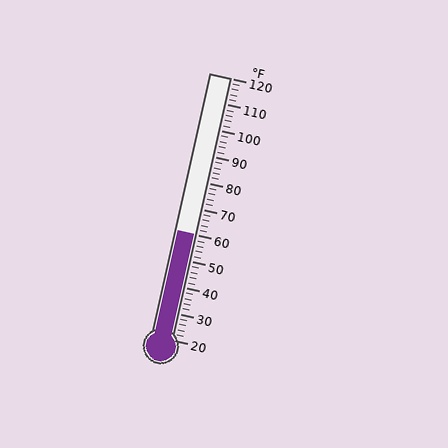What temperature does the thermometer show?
The thermometer shows approximately 60°F.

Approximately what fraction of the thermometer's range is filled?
The thermometer is filled to approximately 40% of its range.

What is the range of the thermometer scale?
The thermometer scale ranges from 20°F to 120°F.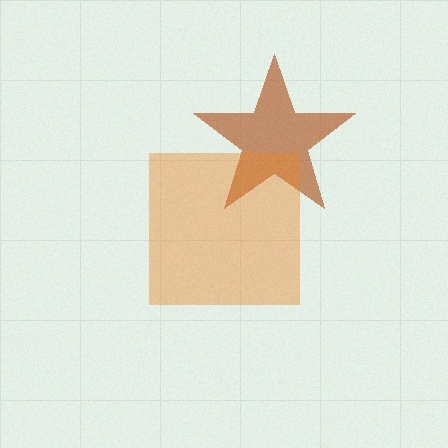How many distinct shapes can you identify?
There are 2 distinct shapes: a brown star, an orange square.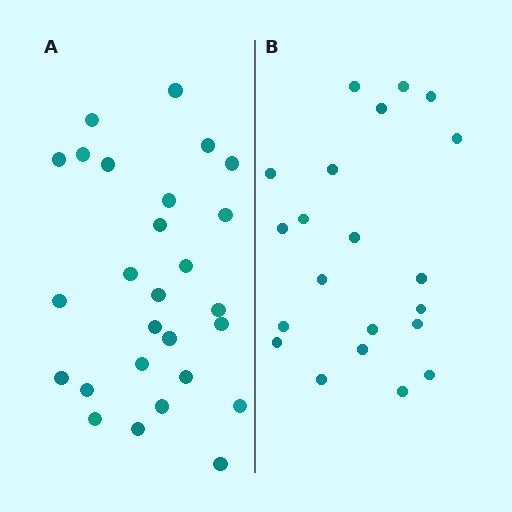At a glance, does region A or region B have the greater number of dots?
Region A (the left region) has more dots.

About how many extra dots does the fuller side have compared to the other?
Region A has about 6 more dots than region B.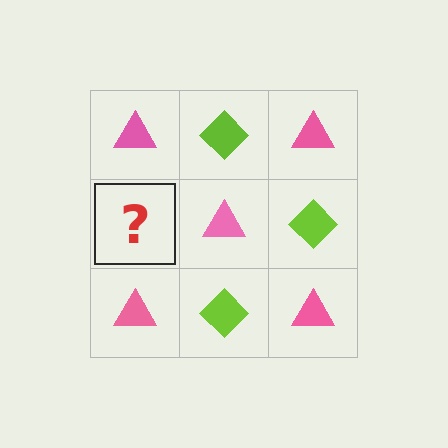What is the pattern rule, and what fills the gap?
The rule is that it alternates pink triangle and lime diamond in a checkerboard pattern. The gap should be filled with a lime diamond.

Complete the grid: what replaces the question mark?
The question mark should be replaced with a lime diamond.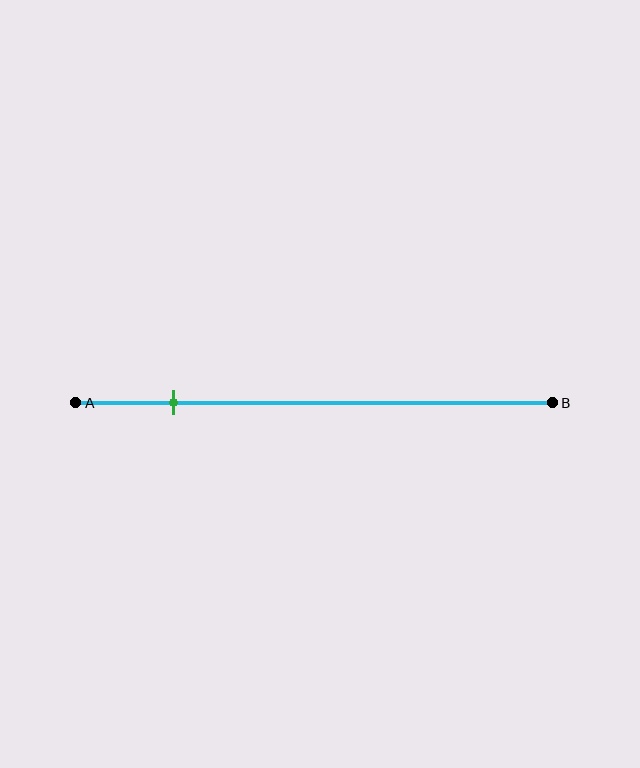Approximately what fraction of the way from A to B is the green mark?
The green mark is approximately 20% of the way from A to B.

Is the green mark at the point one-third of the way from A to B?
No, the mark is at about 20% from A, not at the 33% one-third point.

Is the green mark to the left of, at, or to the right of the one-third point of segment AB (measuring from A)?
The green mark is to the left of the one-third point of segment AB.